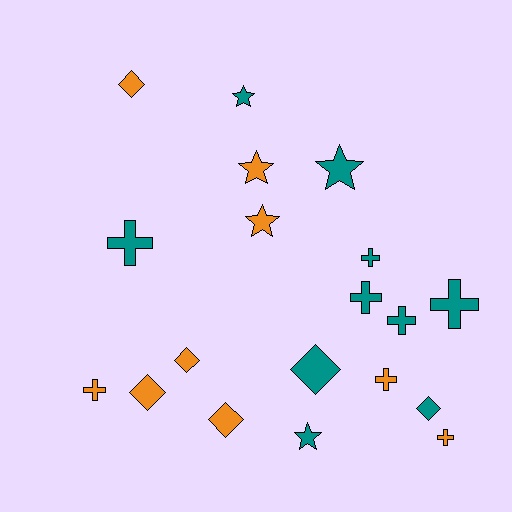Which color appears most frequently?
Teal, with 10 objects.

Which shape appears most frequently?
Cross, with 8 objects.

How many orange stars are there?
There are 2 orange stars.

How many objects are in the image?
There are 19 objects.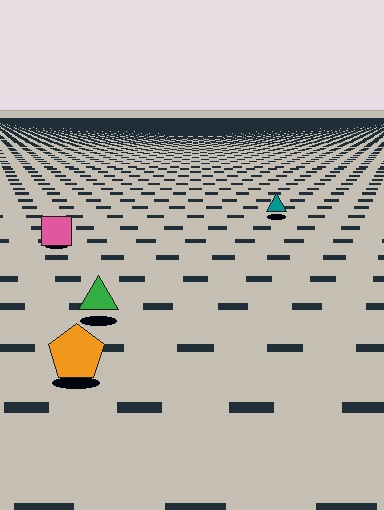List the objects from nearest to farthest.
From nearest to farthest: the orange pentagon, the green triangle, the pink square, the teal triangle.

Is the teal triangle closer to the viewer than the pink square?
No. The pink square is closer — you can tell from the texture gradient: the ground texture is coarser near it.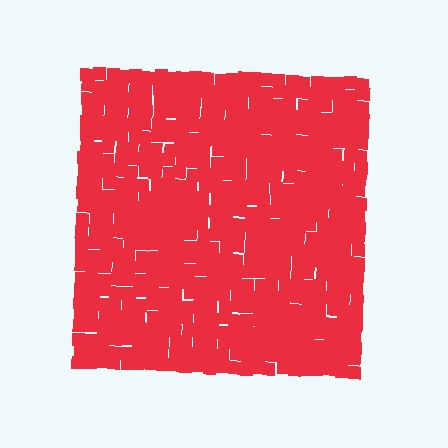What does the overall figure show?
The overall figure shows a square.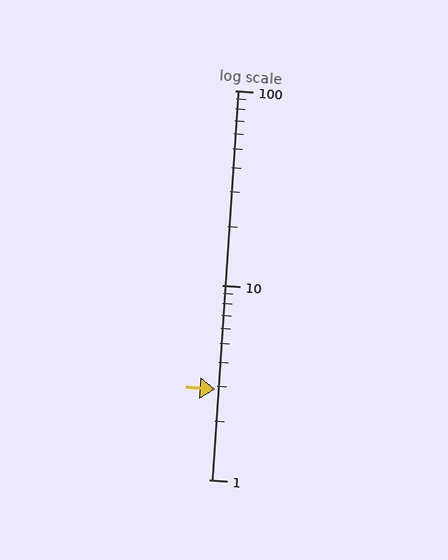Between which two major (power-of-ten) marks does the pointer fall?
The pointer is between 1 and 10.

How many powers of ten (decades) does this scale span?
The scale spans 2 decades, from 1 to 100.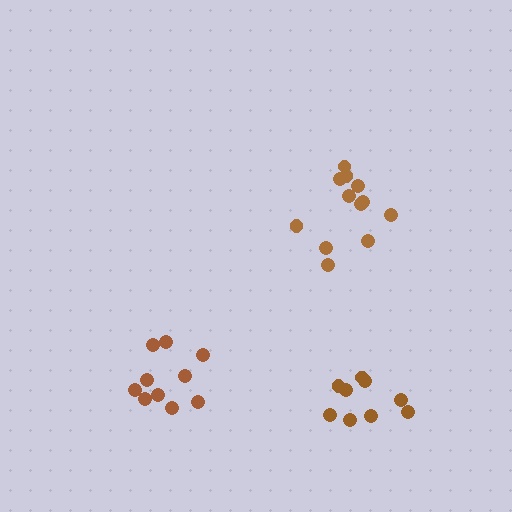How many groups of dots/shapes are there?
There are 3 groups.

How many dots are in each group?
Group 1: 9 dots, Group 2: 12 dots, Group 3: 10 dots (31 total).